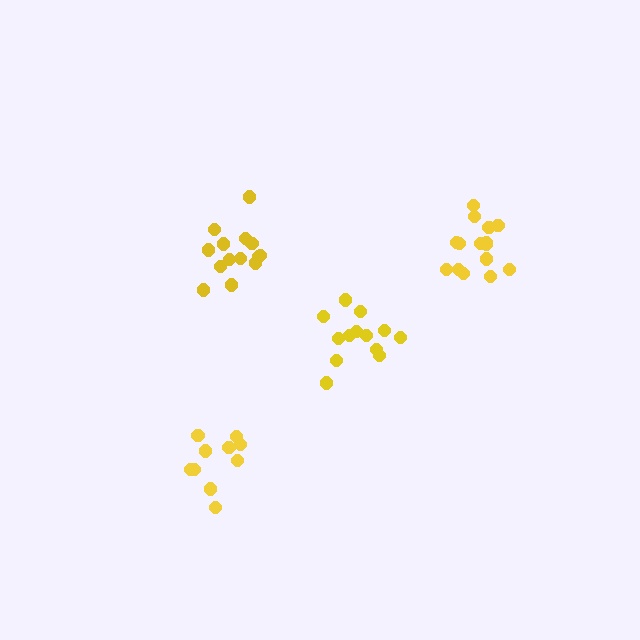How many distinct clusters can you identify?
There are 4 distinct clusters.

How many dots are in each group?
Group 1: 13 dots, Group 2: 15 dots, Group 3: 15 dots, Group 4: 10 dots (53 total).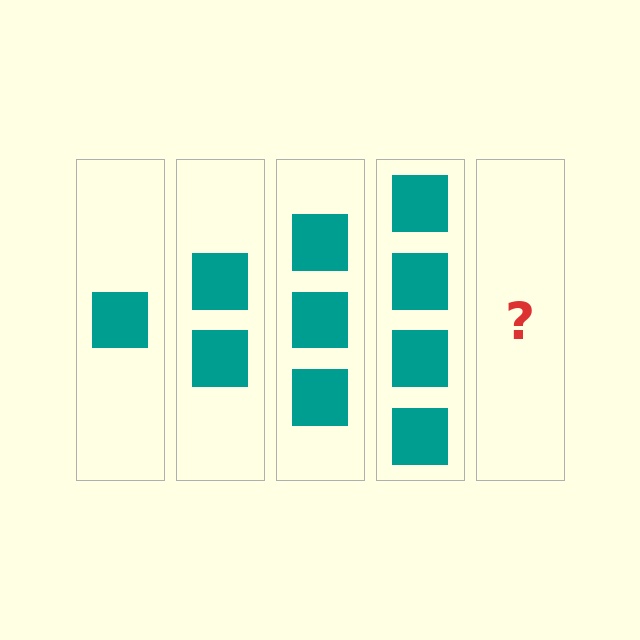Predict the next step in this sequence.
The next step is 5 squares.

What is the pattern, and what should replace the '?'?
The pattern is that each step adds one more square. The '?' should be 5 squares.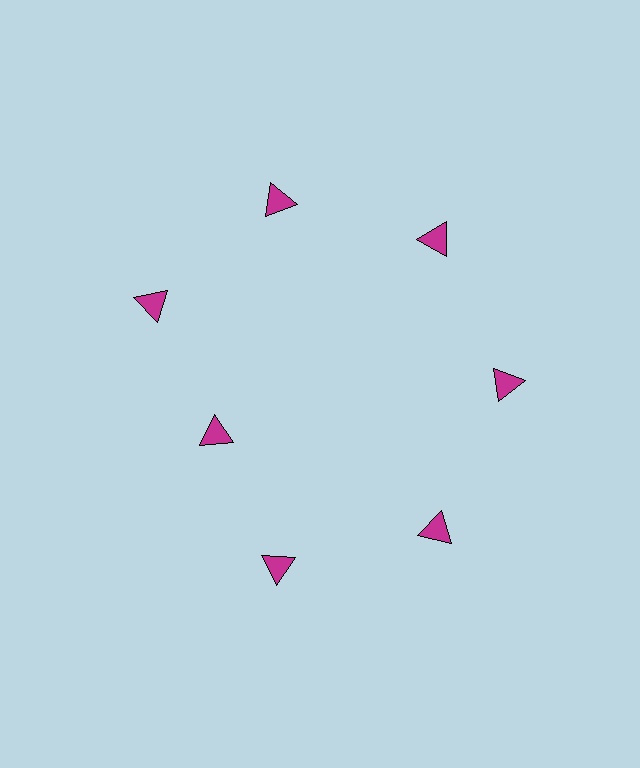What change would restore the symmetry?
The symmetry would be restored by moving it outward, back onto the ring so that all 7 triangles sit at equal angles and equal distance from the center.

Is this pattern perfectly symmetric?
No. The 7 magenta triangles are arranged in a ring, but one element near the 8 o'clock position is pulled inward toward the center, breaking the 7-fold rotational symmetry.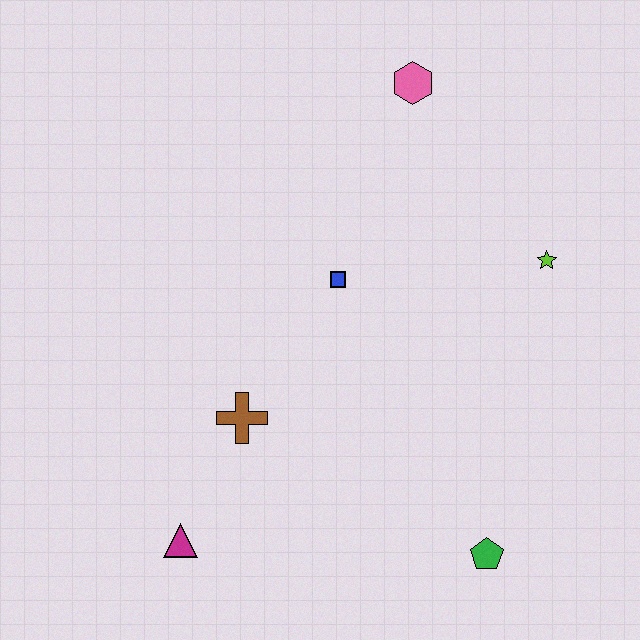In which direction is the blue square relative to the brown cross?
The blue square is above the brown cross.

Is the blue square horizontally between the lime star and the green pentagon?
No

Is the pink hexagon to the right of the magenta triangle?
Yes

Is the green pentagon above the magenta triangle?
No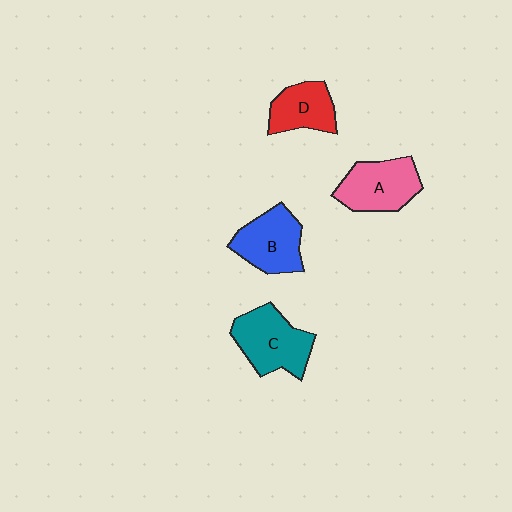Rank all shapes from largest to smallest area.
From largest to smallest: C (teal), A (pink), B (blue), D (red).